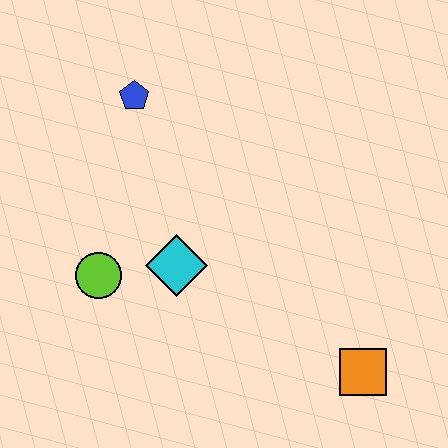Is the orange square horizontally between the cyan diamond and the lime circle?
No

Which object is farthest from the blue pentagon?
The orange square is farthest from the blue pentagon.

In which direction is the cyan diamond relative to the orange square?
The cyan diamond is to the left of the orange square.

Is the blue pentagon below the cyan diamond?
No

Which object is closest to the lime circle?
The cyan diamond is closest to the lime circle.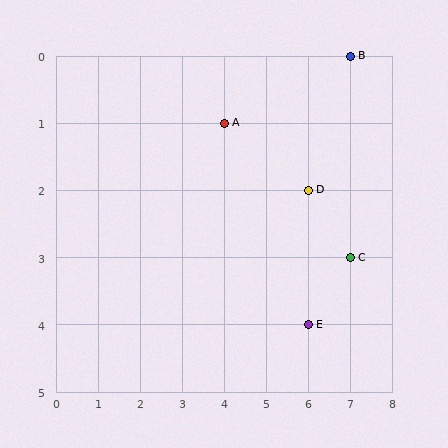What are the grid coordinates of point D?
Point D is at grid coordinates (6, 2).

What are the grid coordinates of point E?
Point E is at grid coordinates (6, 4).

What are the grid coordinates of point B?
Point B is at grid coordinates (7, 0).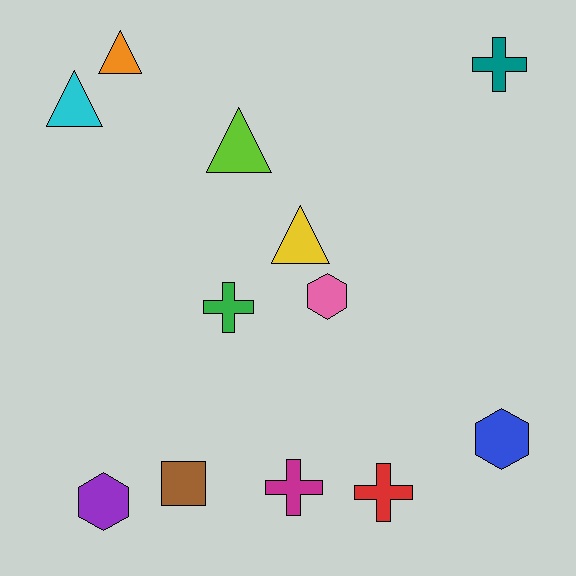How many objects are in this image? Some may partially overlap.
There are 12 objects.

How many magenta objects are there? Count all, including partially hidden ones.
There is 1 magenta object.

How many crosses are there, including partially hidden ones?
There are 4 crosses.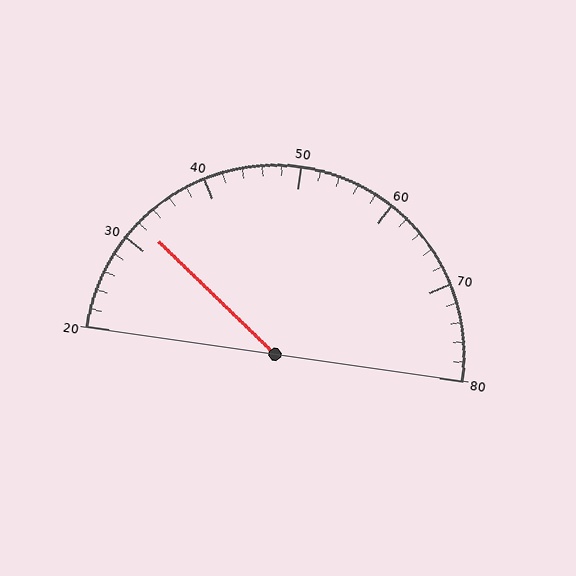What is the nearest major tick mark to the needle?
The nearest major tick mark is 30.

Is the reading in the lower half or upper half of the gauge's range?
The reading is in the lower half of the range (20 to 80).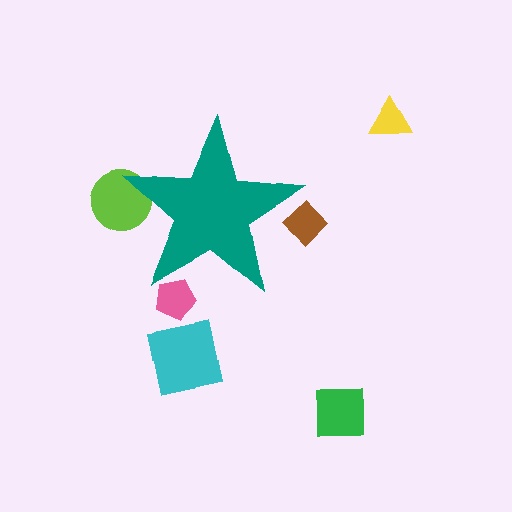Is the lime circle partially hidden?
Yes, the lime circle is partially hidden behind the teal star.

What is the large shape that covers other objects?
A teal star.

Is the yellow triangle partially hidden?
No, the yellow triangle is fully visible.